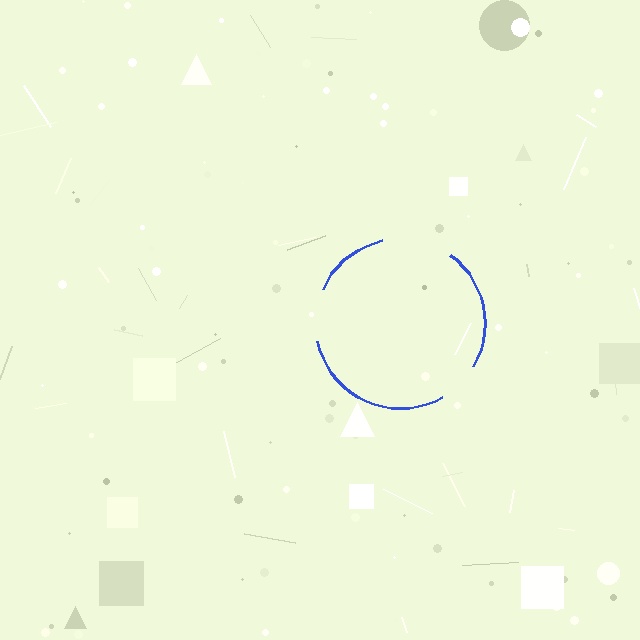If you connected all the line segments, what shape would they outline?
They would outline a circle.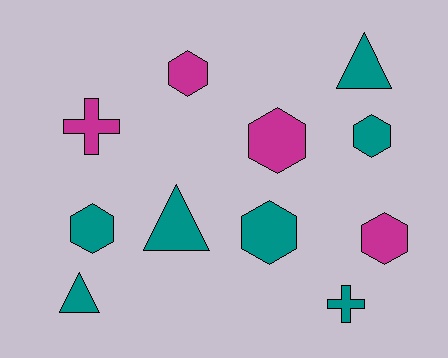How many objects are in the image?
There are 11 objects.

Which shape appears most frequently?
Hexagon, with 6 objects.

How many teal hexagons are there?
There are 3 teal hexagons.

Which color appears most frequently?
Teal, with 7 objects.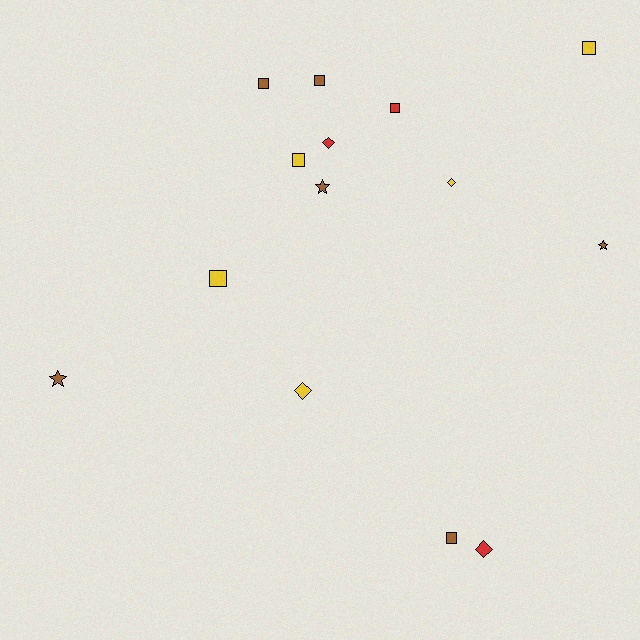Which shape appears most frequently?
Square, with 7 objects.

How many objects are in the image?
There are 14 objects.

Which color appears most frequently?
Brown, with 6 objects.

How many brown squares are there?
There are 3 brown squares.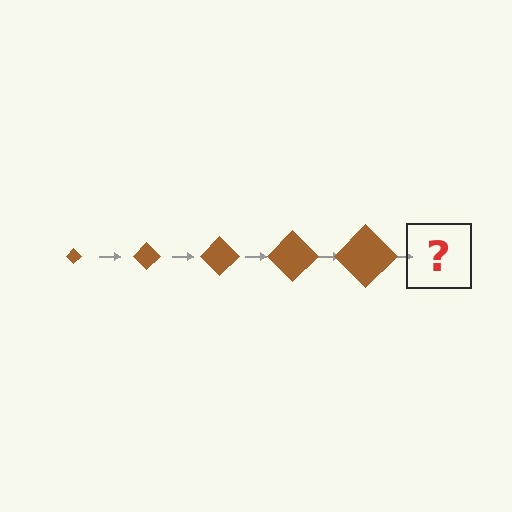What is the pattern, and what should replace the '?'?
The pattern is that the diamond gets progressively larger each step. The '?' should be a brown diamond, larger than the previous one.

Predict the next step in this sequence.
The next step is a brown diamond, larger than the previous one.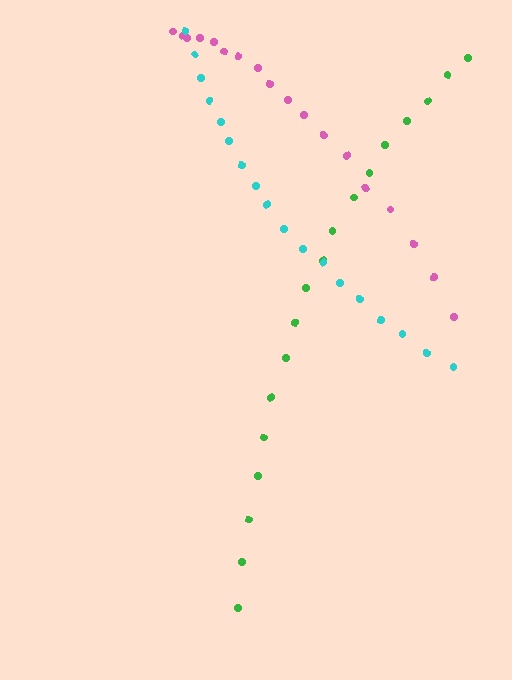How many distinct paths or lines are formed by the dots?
There are 3 distinct paths.